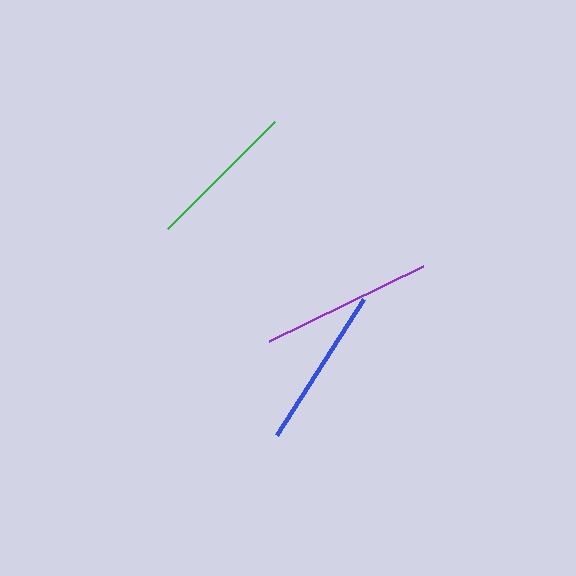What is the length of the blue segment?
The blue segment is approximately 162 pixels long.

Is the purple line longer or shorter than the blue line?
The purple line is longer than the blue line.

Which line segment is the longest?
The purple line is the longest at approximately 171 pixels.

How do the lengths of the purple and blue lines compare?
The purple and blue lines are approximately the same length.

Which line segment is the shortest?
The green line is the shortest at approximately 152 pixels.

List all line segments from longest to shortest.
From longest to shortest: purple, blue, green.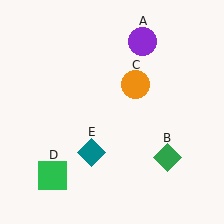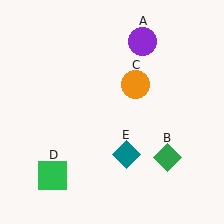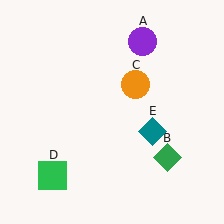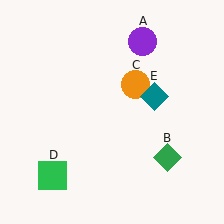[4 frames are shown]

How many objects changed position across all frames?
1 object changed position: teal diamond (object E).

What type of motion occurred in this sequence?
The teal diamond (object E) rotated counterclockwise around the center of the scene.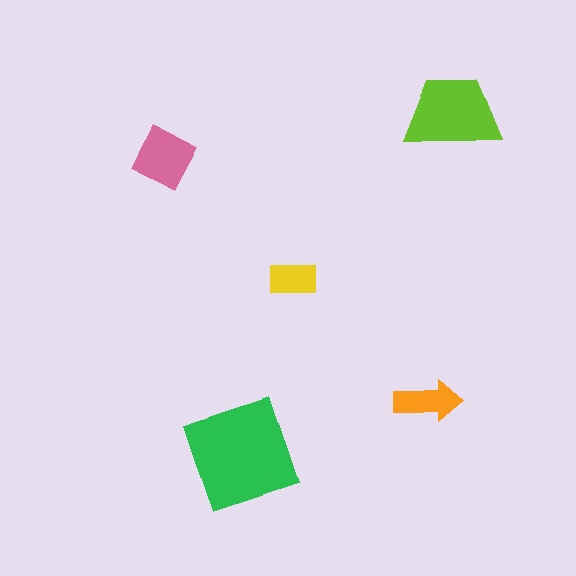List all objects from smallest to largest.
The yellow rectangle, the orange arrow, the pink square, the lime trapezoid, the green diamond.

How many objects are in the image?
There are 5 objects in the image.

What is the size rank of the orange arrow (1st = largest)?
4th.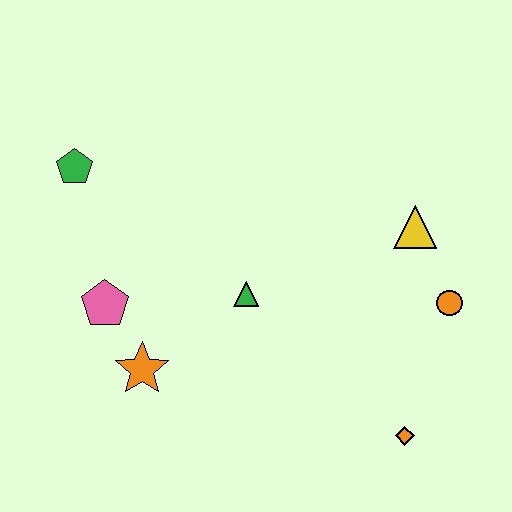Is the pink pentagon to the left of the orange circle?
Yes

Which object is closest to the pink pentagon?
The orange star is closest to the pink pentagon.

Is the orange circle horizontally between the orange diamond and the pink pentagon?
No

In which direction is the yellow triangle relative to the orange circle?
The yellow triangle is above the orange circle.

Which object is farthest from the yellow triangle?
The green pentagon is farthest from the yellow triangle.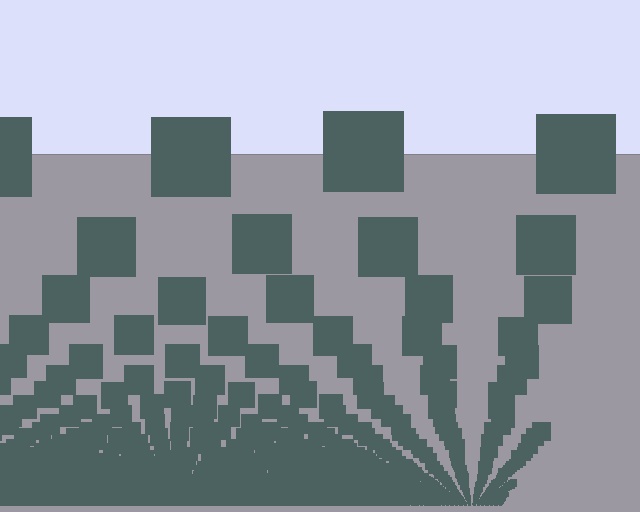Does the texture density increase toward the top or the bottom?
Density increases toward the bottom.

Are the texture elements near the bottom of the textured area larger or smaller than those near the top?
Smaller. The gradient is inverted — elements near the bottom are smaller and denser.